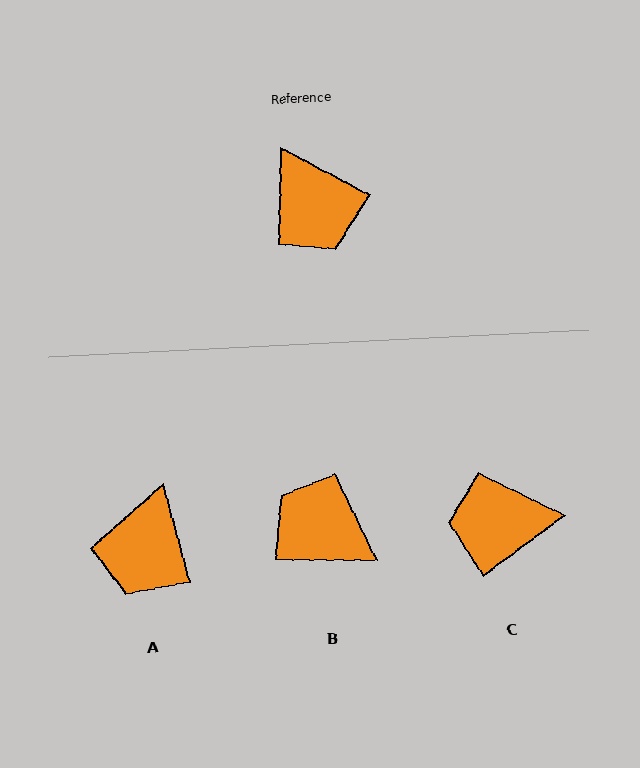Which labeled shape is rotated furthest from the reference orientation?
B, about 153 degrees away.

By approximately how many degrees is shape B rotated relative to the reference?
Approximately 153 degrees clockwise.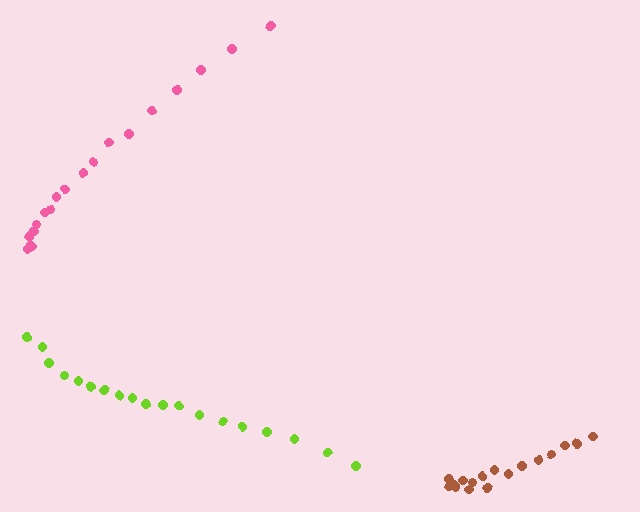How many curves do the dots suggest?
There are 3 distinct paths.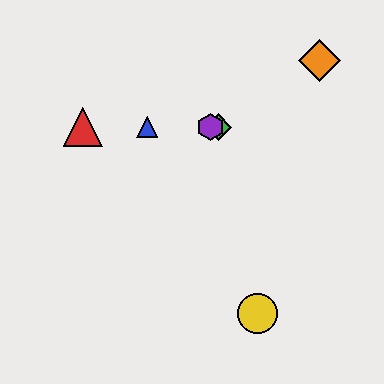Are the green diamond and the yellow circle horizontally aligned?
No, the green diamond is at y≈127 and the yellow circle is at y≈314.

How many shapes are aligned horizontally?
4 shapes (the red triangle, the blue triangle, the green diamond, the purple hexagon) are aligned horizontally.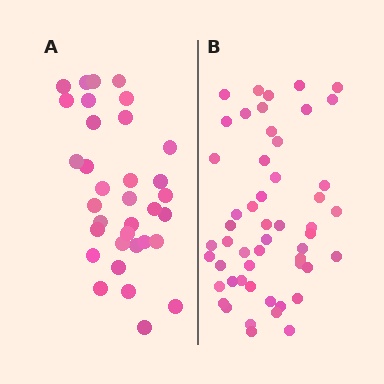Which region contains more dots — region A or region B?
Region B (the right region) has more dots.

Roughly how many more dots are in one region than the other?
Region B has approximately 20 more dots than region A.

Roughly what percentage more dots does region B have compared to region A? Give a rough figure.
About 55% more.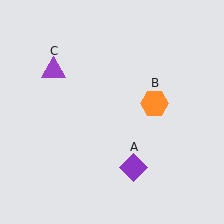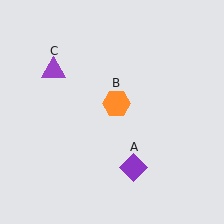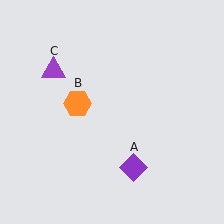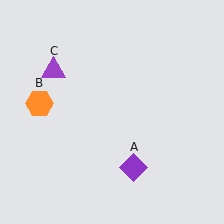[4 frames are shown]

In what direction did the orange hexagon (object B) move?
The orange hexagon (object B) moved left.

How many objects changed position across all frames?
1 object changed position: orange hexagon (object B).